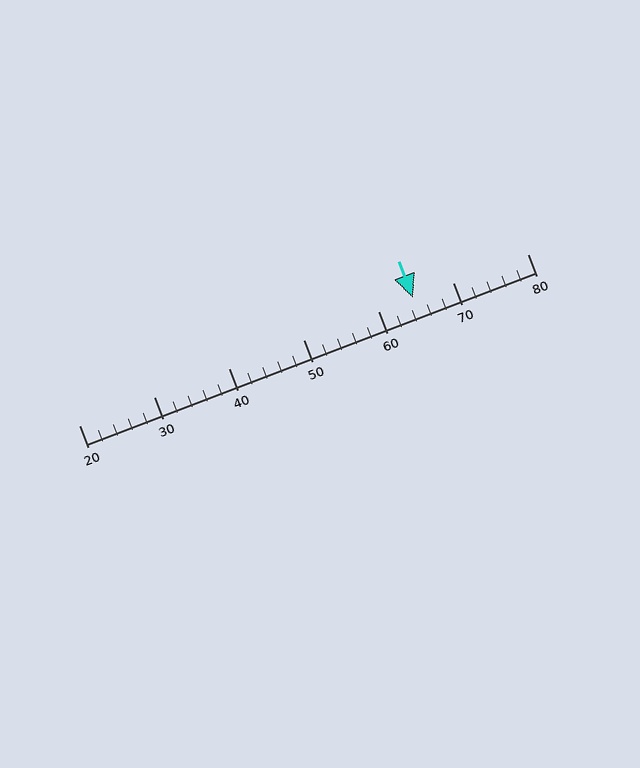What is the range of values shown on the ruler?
The ruler shows values from 20 to 80.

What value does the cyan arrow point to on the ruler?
The cyan arrow points to approximately 65.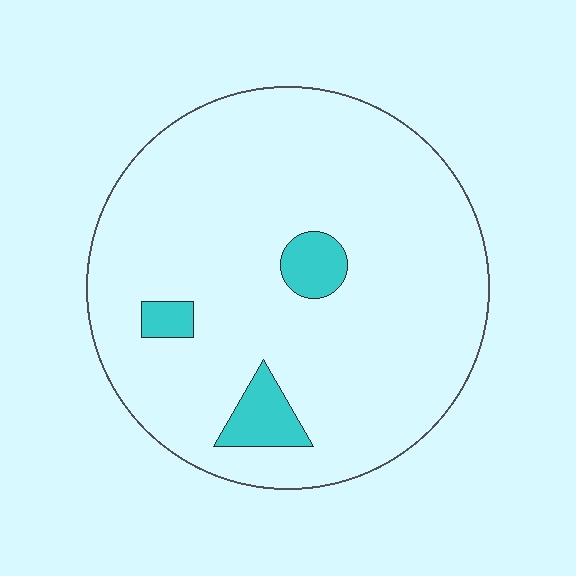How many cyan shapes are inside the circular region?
3.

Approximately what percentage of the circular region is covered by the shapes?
Approximately 10%.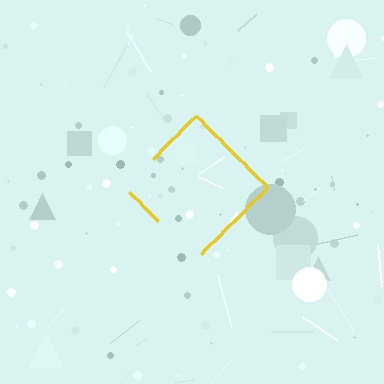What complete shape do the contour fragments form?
The contour fragments form a diamond.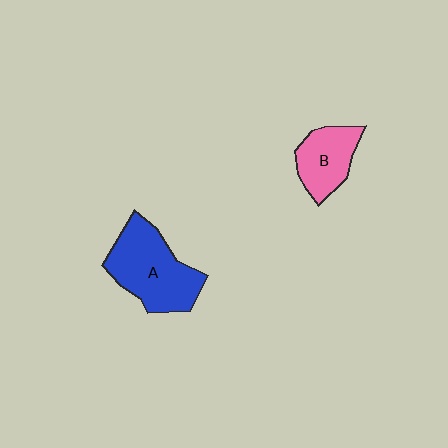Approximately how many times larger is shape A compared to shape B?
Approximately 1.7 times.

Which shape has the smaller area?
Shape B (pink).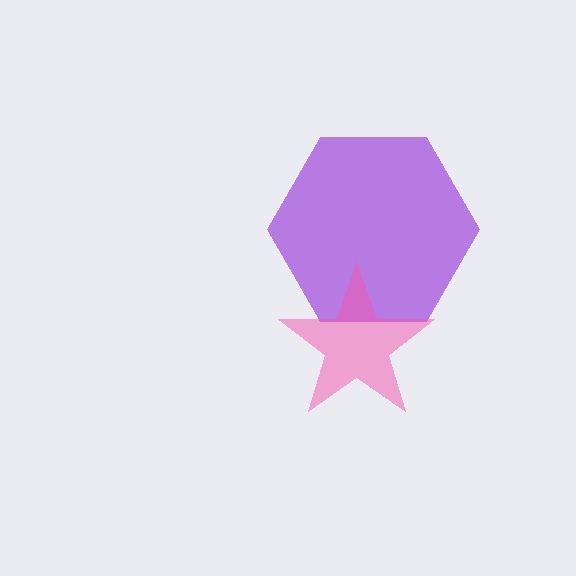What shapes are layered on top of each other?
The layered shapes are: a purple hexagon, a pink star.